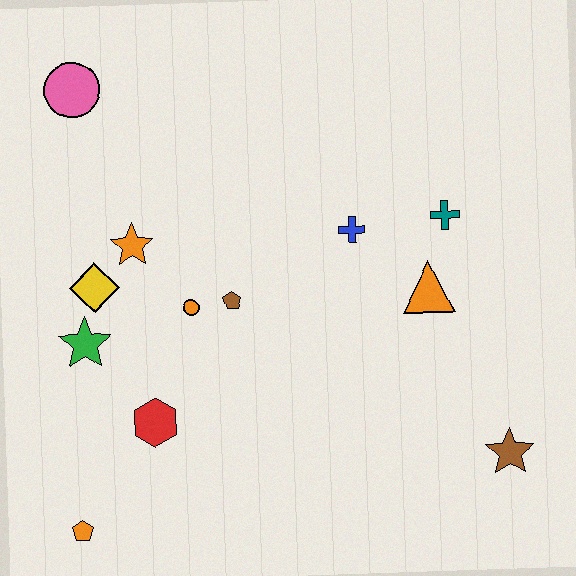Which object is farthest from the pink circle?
The brown star is farthest from the pink circle.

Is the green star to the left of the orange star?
Yes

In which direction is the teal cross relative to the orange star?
The teal cross is to the right of the orange star.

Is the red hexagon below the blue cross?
Yes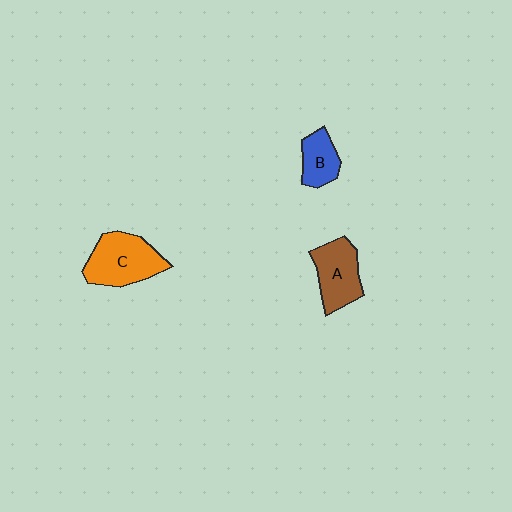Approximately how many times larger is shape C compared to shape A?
Approximately 1.2 times.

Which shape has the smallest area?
Shape B (blue).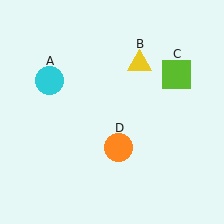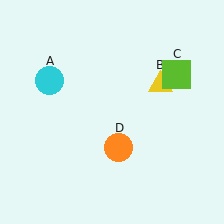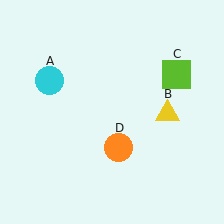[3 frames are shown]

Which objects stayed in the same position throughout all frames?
Cyan circle (object A) and lime square (object C) and orange circle (object D) remained stationary.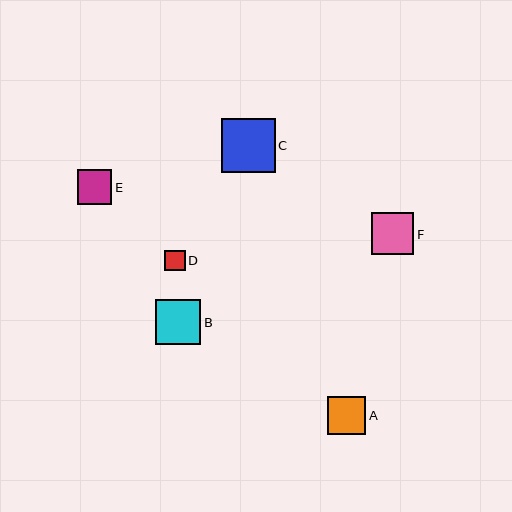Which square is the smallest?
Square D is the smallest with a size of approximately 21 pixels.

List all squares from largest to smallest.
From largest to smallest: C, B, F, A, E, D.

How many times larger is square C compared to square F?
Square C is approximately 1.3 times the size of square F.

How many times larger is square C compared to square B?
Square C is approximately 1.2 times the size of square B.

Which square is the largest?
Square C is the largest with a size of approximately 53 pixels.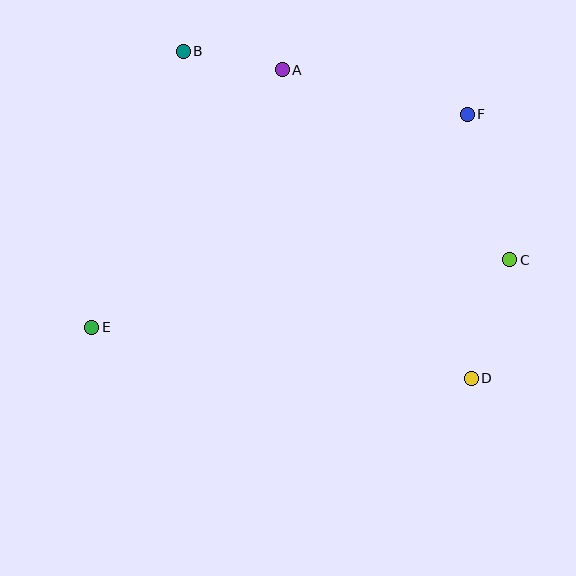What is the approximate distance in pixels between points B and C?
The distance between B and C is approximately 387 pixels.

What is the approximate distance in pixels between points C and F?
The distance between C and F is approximately 151 pixels.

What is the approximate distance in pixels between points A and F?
The distance between A and F is approximately 190 pixels.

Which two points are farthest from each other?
Points B and D are farthest from each other.